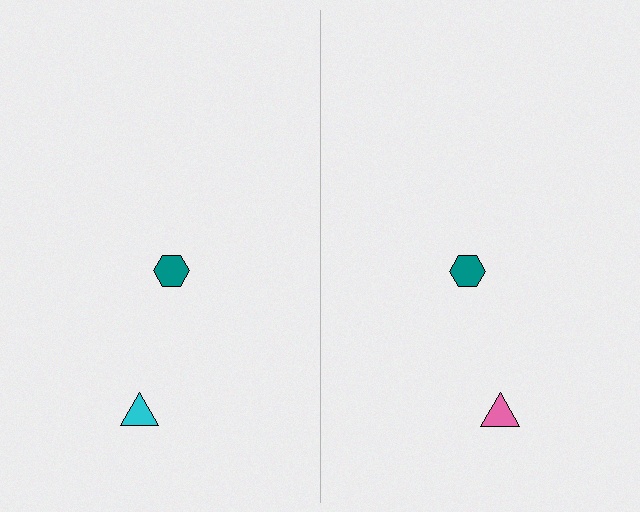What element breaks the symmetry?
The pink triangle on the right side breaks the symmetry — its mirror counterpart is cyan.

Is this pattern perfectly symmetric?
No, the pattern is not perfectly symmetric. The pink triangle on the right side breaks the symmetry — its mirror counterpart is cyan.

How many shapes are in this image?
There are 4 shapes in this image.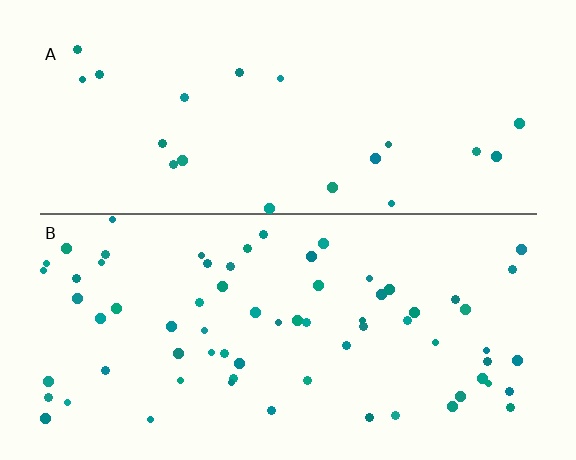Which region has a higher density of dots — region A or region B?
B (the bottom).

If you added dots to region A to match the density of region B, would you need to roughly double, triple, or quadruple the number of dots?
Approximately triple.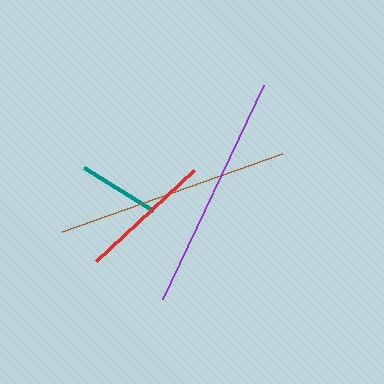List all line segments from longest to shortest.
From longest to shortest: purple, brown, red, teal.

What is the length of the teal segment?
The teal segment is approximately 82 pixels long.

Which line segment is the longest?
The purple line is the longest at approximately 236 pixels.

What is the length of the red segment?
The red segment is approximately 134 pixels long.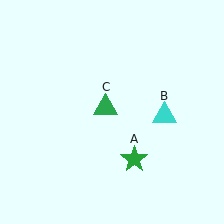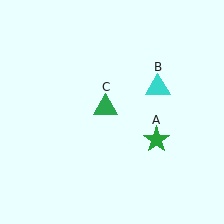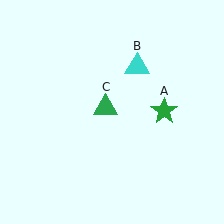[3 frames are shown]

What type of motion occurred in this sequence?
The green star (object A), cyan triangle (object B) rotated counterclockwise around the center of the scene.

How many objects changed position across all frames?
2 objects changed position: green star (object A), cyan triangle (object B).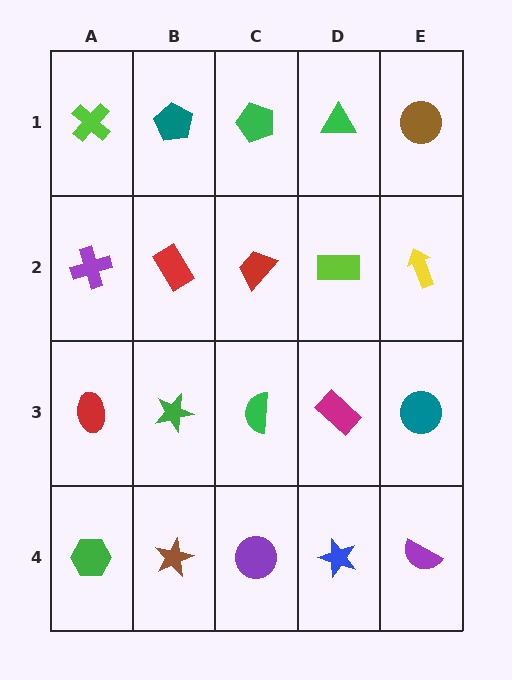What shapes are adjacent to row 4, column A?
A red ellipse (row 3, column A), a brown star (row 4, column B).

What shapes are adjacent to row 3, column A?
A purple cross (row 2, column A), a green hexagon (row 4, column A), a green star (row 3, column B).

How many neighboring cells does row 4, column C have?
3.